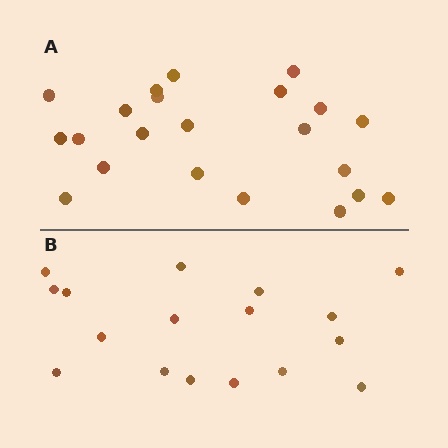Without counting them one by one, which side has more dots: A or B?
Region A (the top region) has more dots.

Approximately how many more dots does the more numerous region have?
Region A has about 5 more dots than region B.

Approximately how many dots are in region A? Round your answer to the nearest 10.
About 20 dots. (The exact count is 22, which rounds to 20.)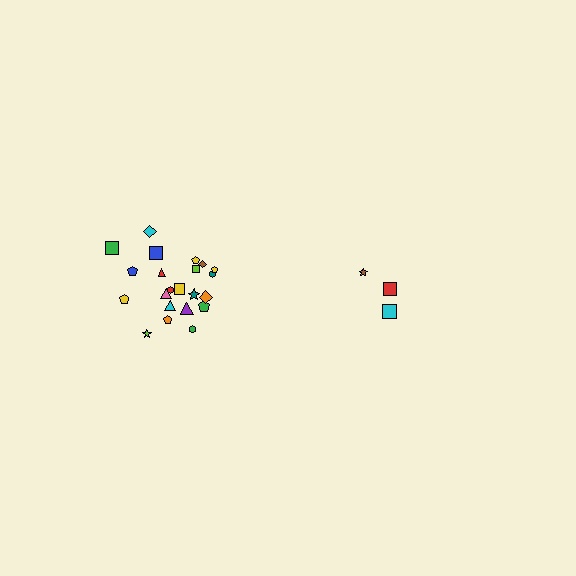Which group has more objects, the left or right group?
The left group.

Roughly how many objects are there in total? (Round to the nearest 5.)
Roughly 25 objects in total.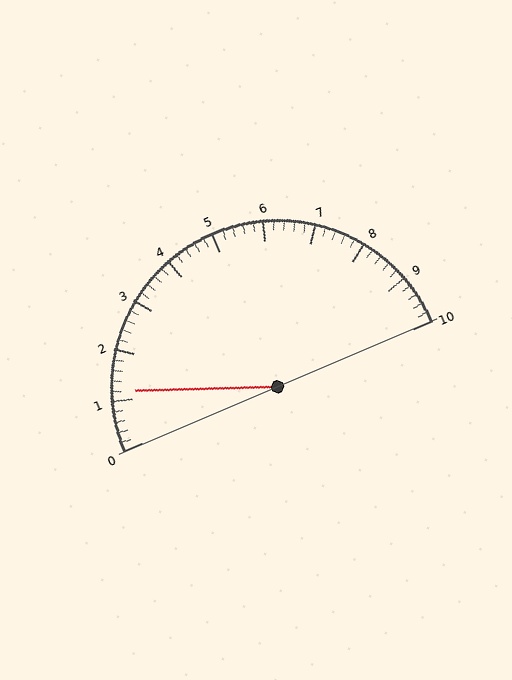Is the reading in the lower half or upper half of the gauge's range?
The reading is in the lower half of the range (0 to 10).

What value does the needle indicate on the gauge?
The needle indicates approximately 1.2.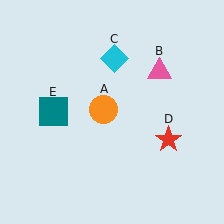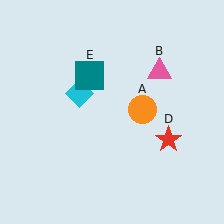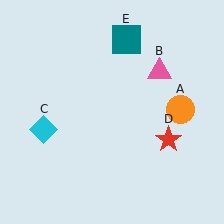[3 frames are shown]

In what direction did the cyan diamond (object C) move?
The cyan diamond (object C) moved down and to the left.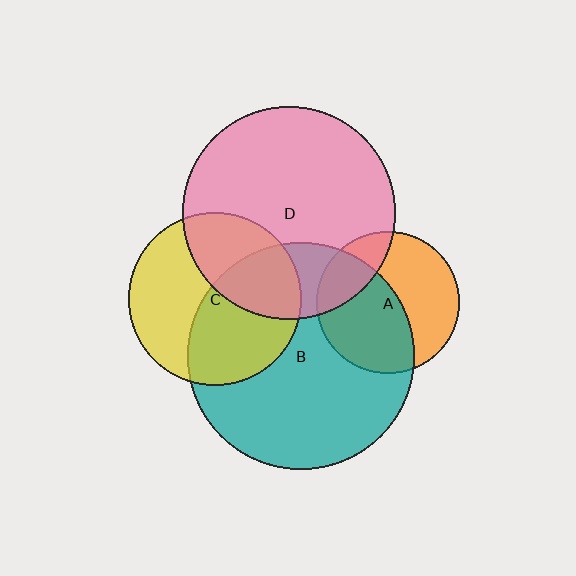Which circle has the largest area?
Circle B (teal).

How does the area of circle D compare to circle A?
Approximately 2.2 times.